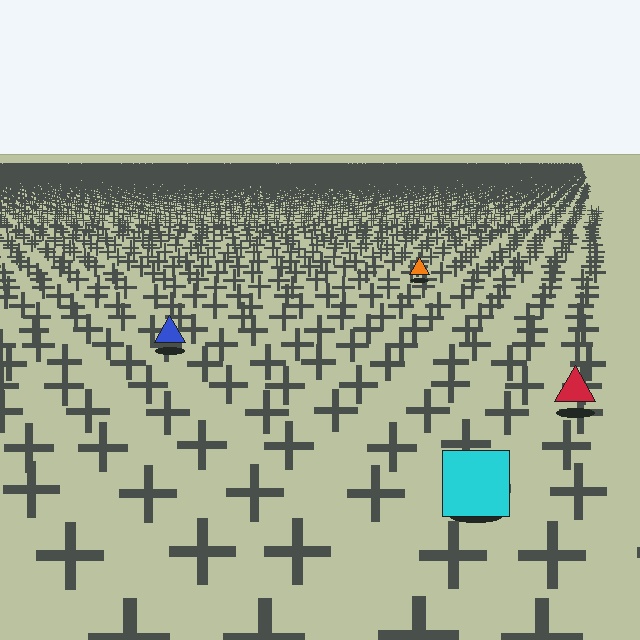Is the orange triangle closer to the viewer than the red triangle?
No. The red triangle is closer — you can tell from the texture gradient: the ground texture is coarser near it.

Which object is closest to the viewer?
The cyan square is closest. The texture marks near it are larger and more spread out.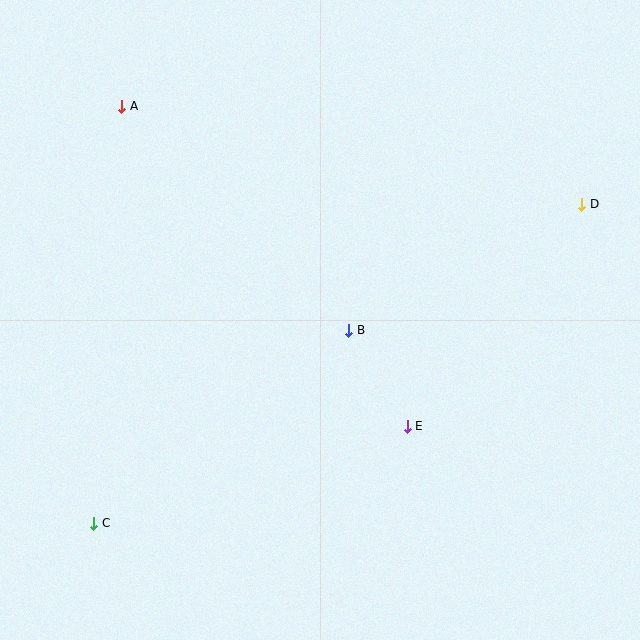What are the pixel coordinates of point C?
Point C is at (94, 523).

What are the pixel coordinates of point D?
Point D is at (582, 204).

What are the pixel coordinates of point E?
Point E is at (407, 426).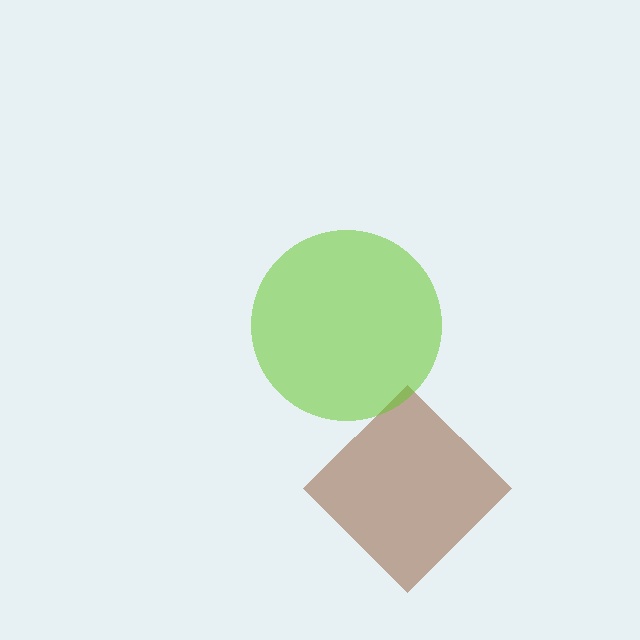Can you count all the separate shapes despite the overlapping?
Yes, there are 2 separate shapes.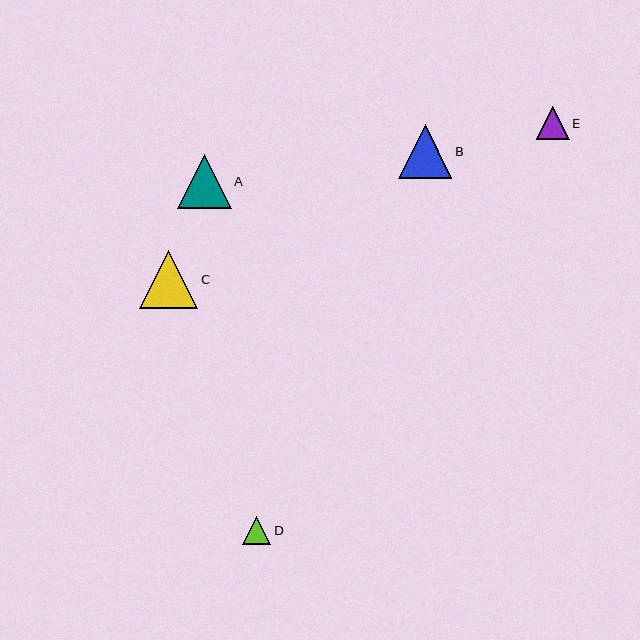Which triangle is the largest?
Triangle C is the largest with a size of approximately 58 pixels.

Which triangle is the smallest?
Triangle D is the smallest with a size of approximately 28 pixels.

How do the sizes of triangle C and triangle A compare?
Triangle C and triangle A are approximately the same size.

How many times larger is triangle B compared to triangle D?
Triangle B is approximately 1.9 times the size of triangle D.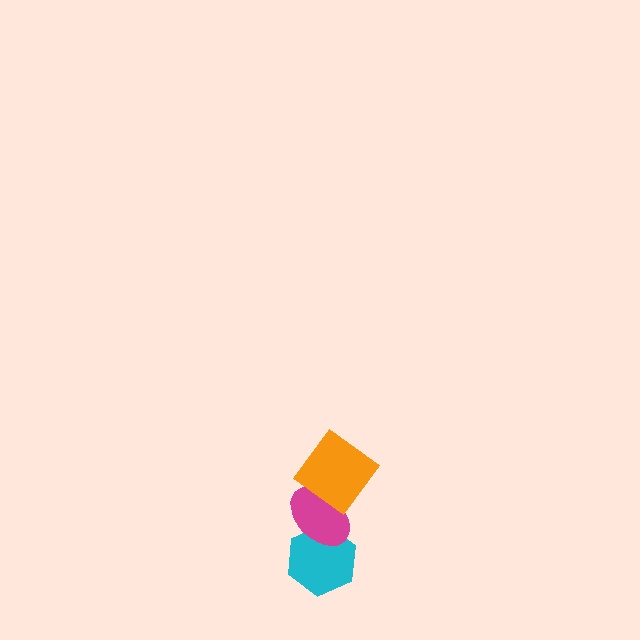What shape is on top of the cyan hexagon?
The magenta ellipse is on top of the cyan hexagon.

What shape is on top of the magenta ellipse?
The orange diamond is on top of the magenta ellipse.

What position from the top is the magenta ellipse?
The magenta ellipse is 2nd from the top.